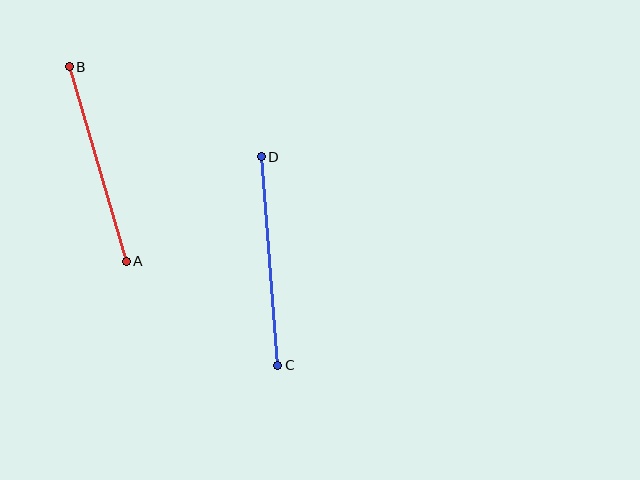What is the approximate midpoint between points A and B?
The midpoint is at approximately (98, 164) pixels.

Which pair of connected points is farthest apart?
Points C and D are farthest apart.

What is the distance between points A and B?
The distance is approximately 203 pixels.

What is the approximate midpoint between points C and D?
The midpoint is at approximately (269, 261) pixels.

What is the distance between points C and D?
The distance is approximately 209 pixels.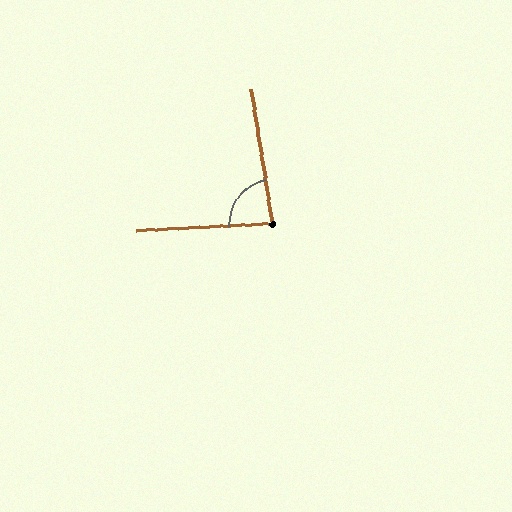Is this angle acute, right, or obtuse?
It is acute.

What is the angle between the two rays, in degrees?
Approximately 84 degrees.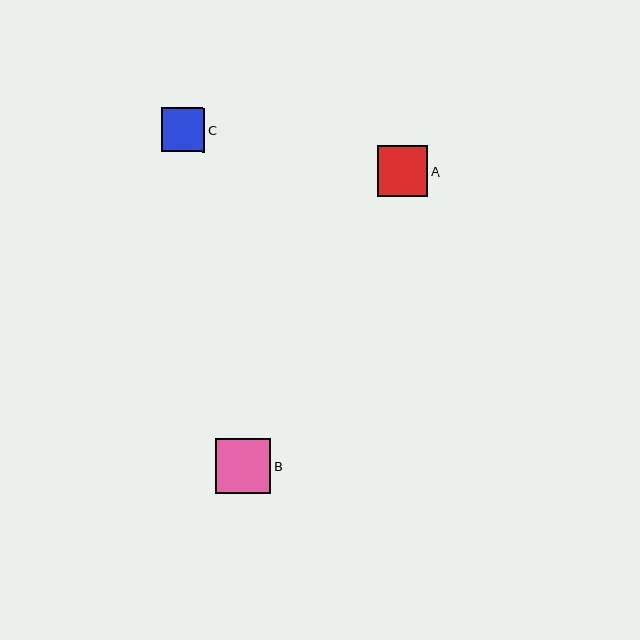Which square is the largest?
Square B is the largest with a size of approximately 55 pixels.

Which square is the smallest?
Square C is the smallest with a size of approximately 43 pixels.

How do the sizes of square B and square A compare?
Square B and square A are approximately the same size.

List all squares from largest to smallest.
From largest to smallest: B, A, C.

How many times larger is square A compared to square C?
Square A is approximately 1.2 times the size of square C.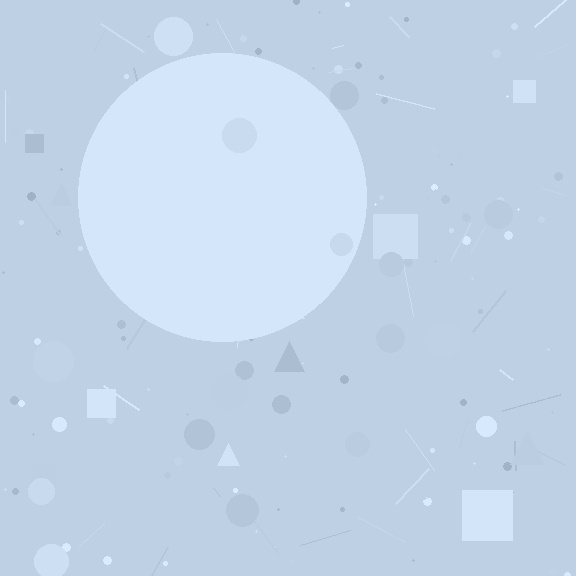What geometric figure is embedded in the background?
A circle is embedded in the background.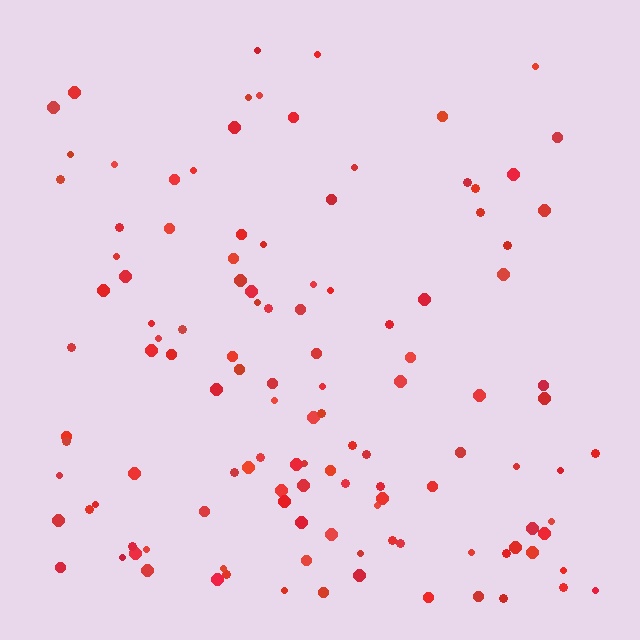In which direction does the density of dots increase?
From top to bottom, with the bottom side densest.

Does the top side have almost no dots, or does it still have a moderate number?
Still a moderate number, just noticeably fewer than the bottom.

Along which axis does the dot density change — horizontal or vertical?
Vertical.